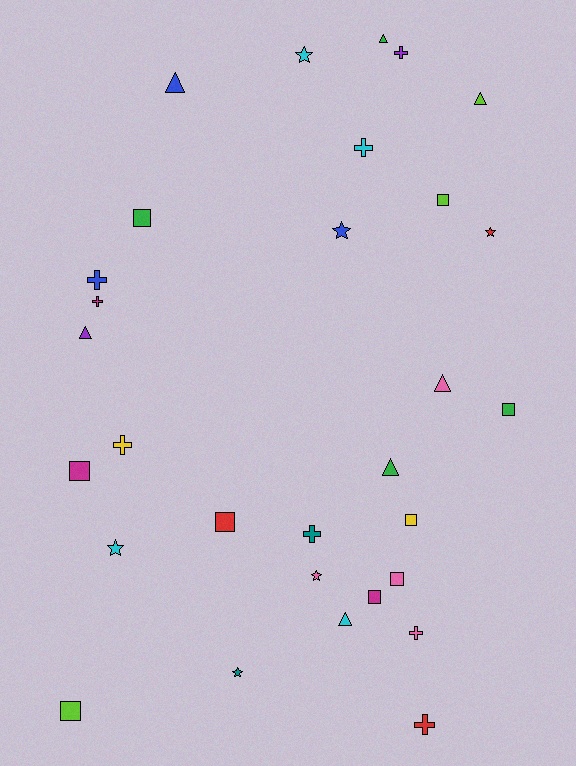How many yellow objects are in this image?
There are 2 yellow objects.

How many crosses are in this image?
There are 8 crosses.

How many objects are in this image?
There are 30 objects.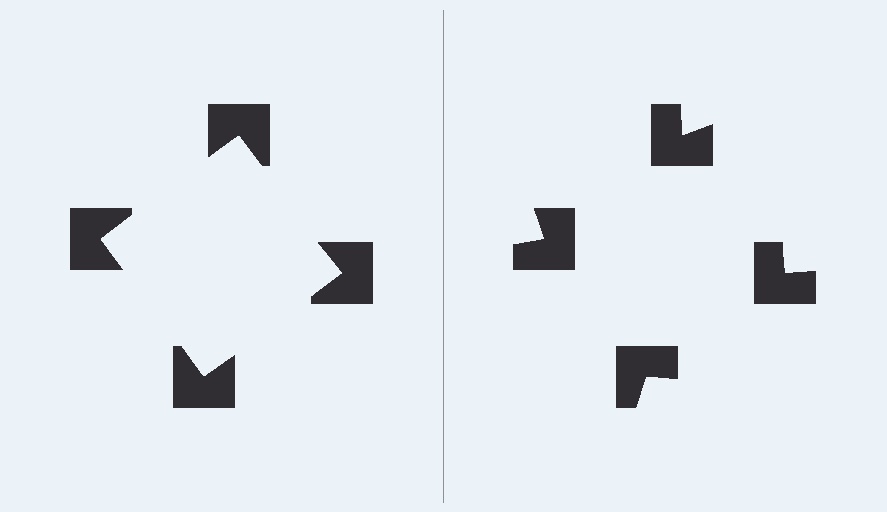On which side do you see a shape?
An illusory square appears on the left side. On the right side the wedge cuts are rotated, so no coherent shape forms.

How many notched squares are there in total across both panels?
8 — 4 on each side.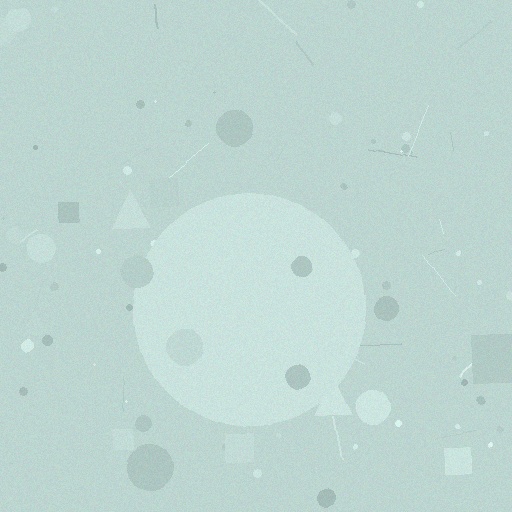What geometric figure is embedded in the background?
A circle is embedded in the background.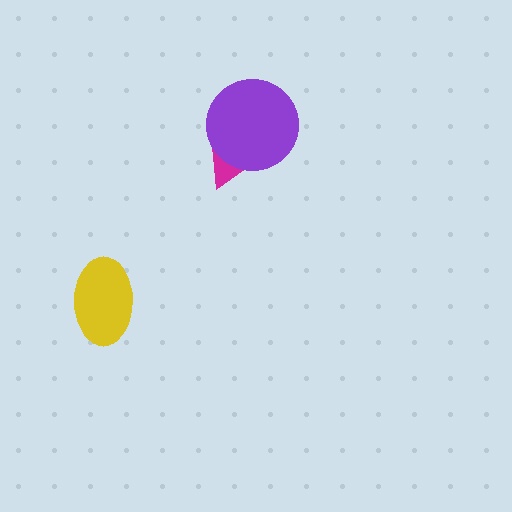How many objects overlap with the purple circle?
1 object overlaps with the purple circle.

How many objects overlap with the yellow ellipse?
0 objects overlap with the yellow ellipse.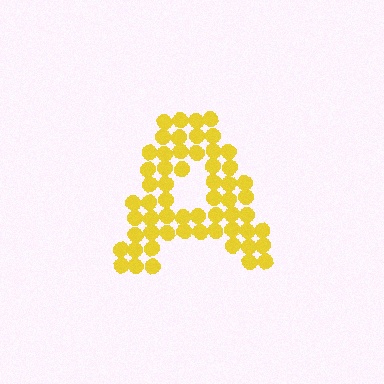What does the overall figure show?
The overall figure shows the letter A.